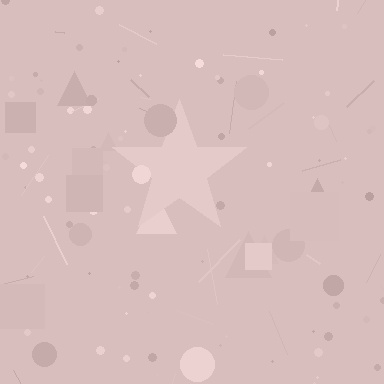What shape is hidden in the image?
A star is hidden in the image.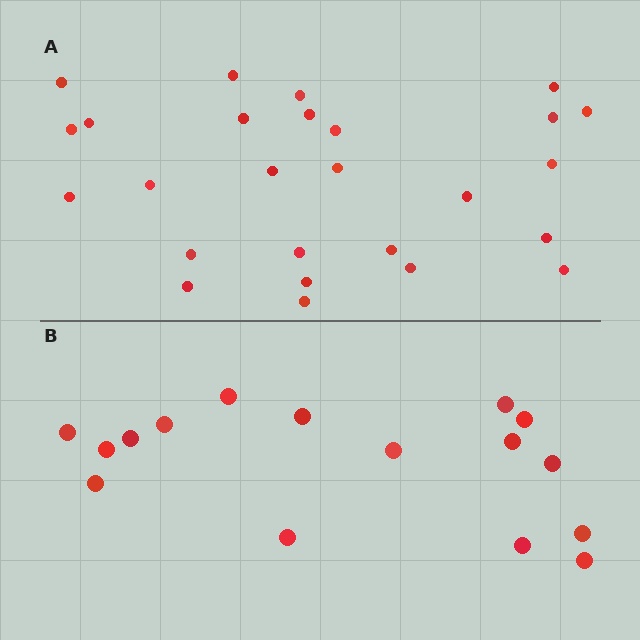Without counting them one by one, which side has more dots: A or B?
Region A (the top region) has more dots.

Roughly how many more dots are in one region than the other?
Region A has roughly 10 or so more dots than region B.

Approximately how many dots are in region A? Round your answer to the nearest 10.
About 30 dots. (The exact count is 26, which rounds to 30.)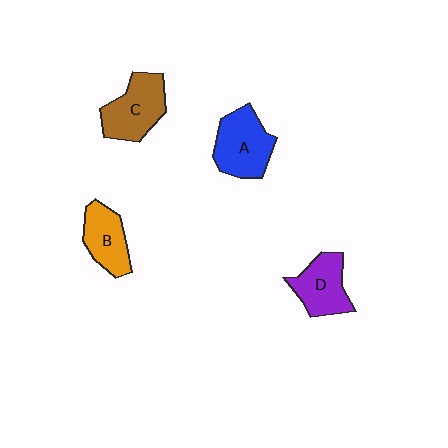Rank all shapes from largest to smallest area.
From largest to smallest: A (blue), C (brown), D (purple), B (orange).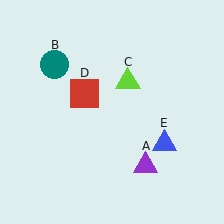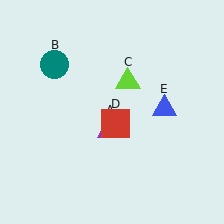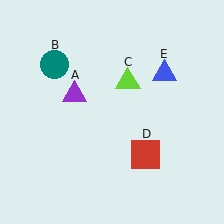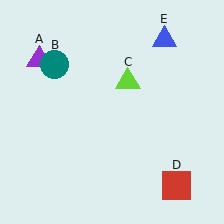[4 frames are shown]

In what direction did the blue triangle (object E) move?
The blue triangle (object E) moved up.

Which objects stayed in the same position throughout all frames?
Teal circle (object B) and lime triangle (object C) remained stationary.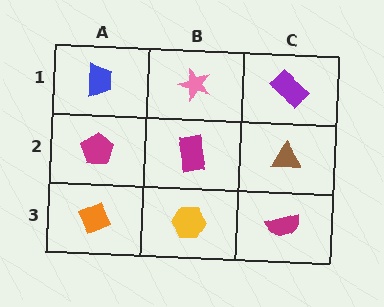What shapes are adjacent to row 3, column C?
A brown triangle (row 2, column C), a yellow hexagon (row 3, column B).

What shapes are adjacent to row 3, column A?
A magenta pentagon (row 2, column A), a yellow hexagon (row 3, column B).